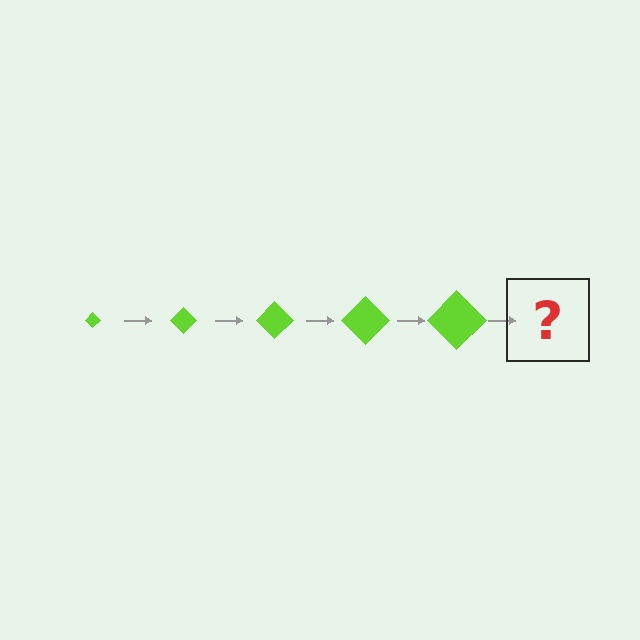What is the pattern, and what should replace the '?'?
The pattern is that the diamond gets progressively larger each step. The '?' should be a lime diamond, larger than the previous one.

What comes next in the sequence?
The next element should be a lime diamond, larger than the previous one.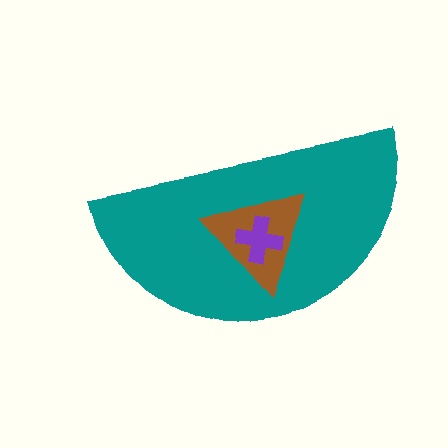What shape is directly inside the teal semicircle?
The brown triangle.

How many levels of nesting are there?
3.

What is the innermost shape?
The purple cross.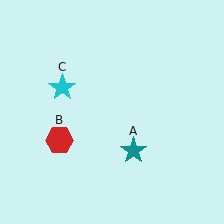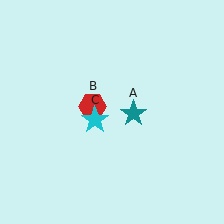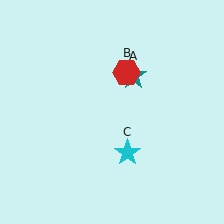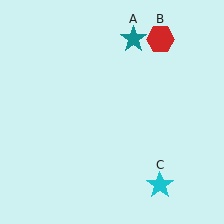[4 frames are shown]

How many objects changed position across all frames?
3 objects changed position: teal star (object A), red hexagon (object B), cyan star (object C).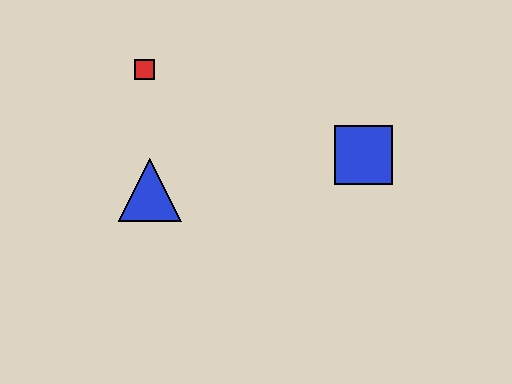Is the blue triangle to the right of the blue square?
No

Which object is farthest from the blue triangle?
The blue square is farthest from the blue triangle.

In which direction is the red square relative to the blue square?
The red square is to the left of the blue square.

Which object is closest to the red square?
The blue triangle is closest to the red square.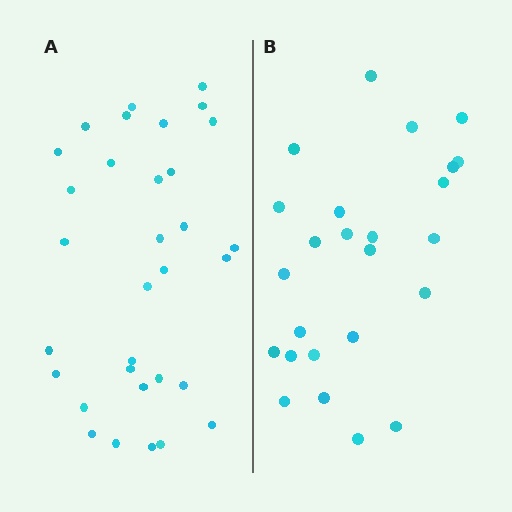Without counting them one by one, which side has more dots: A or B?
Region A (the left region) has more dots.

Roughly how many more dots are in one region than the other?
Region A has roughly 8 or so more dots than region B.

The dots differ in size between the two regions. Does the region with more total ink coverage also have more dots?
No. Region B has more total ink coverage because its dots are larger, but region A actually contains more individual dots. Total area can be misleading — the number of items is what matters here.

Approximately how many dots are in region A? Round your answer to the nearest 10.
About 30 dots. (The exact count is 32, which rounds to 30.)